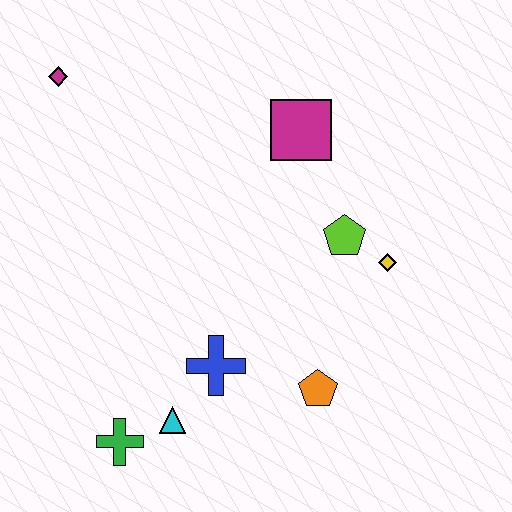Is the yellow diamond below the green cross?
No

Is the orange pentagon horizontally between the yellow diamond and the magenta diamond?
Yes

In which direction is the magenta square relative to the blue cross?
The magenta square is above the blue cross.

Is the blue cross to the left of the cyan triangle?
No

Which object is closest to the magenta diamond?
The magenta square is closest to the magenta diamond.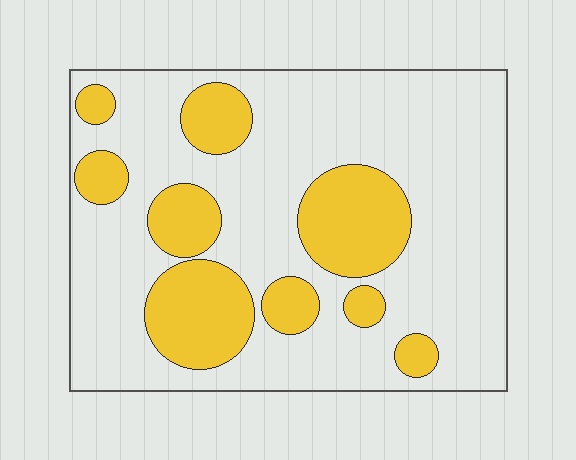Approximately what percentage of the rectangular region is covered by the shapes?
Approximately 25%.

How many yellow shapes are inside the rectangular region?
9.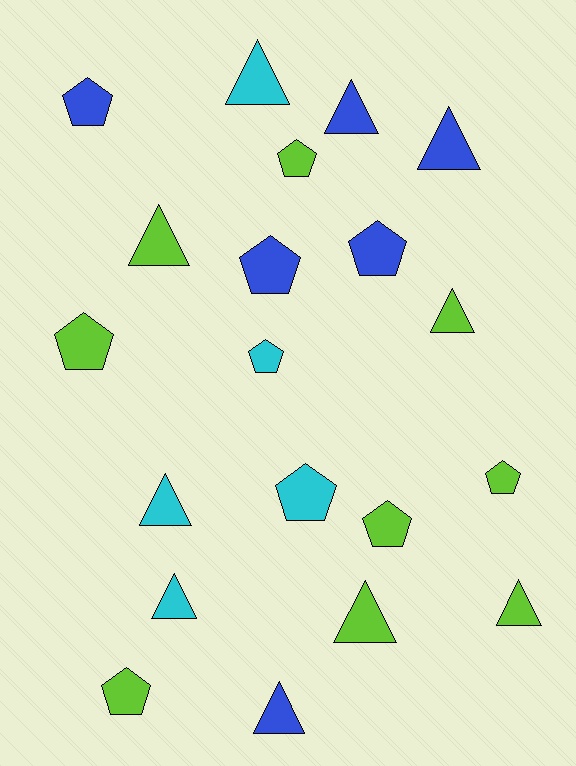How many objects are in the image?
There are 20 objects.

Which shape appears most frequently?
Triangle, with 10 objects.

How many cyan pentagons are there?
There are 2 cyan pentagons.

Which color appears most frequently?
Lime, with 9 objects.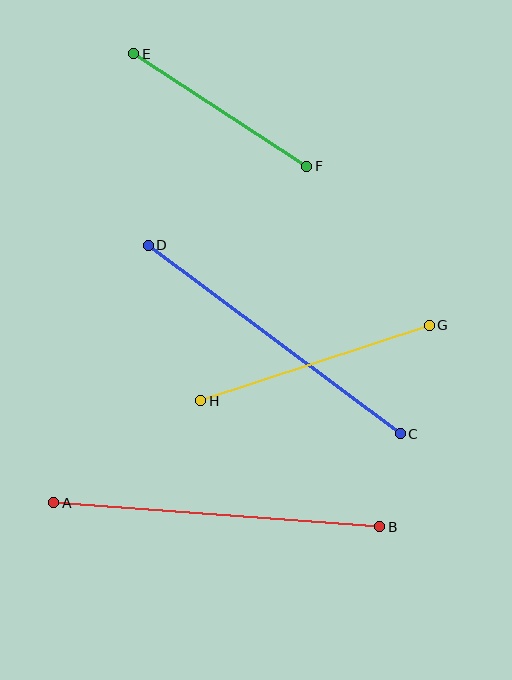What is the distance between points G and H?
The distance is approximately 241 pixels.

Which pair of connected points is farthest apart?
Points A and B are farthest apart.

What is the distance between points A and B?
The distance is approximately 327 pixels.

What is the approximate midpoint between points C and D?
The midpoint is at approximately (274, 339) pixels.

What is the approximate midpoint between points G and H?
The midpoint is at approximately (315, 363) pixels.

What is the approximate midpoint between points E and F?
The midpoint is at approximately (220, 110) pixels.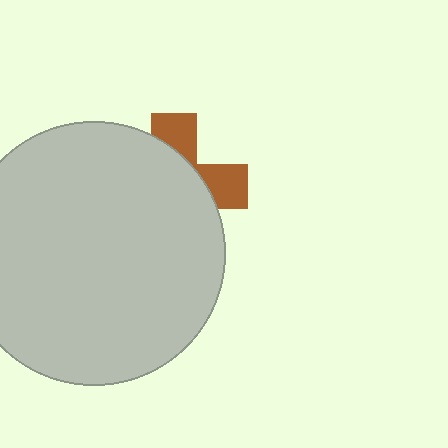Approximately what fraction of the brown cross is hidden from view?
Roughly 69% of the brown cross is hidden behind the light gray circle.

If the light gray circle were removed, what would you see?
You would see the complete brown cross.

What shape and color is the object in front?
The object in front is a light gray circle.